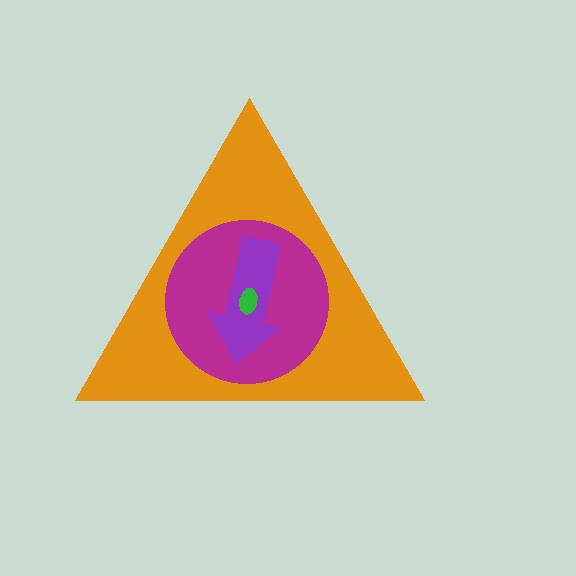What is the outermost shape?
The orange triangle.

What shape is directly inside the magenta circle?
The purple arrow.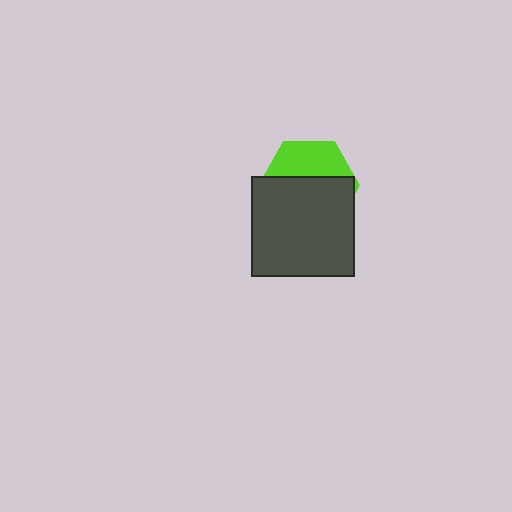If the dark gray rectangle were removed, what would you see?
You would see the complete lime hexagon.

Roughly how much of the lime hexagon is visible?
A small part of it is visible (roughly 36%).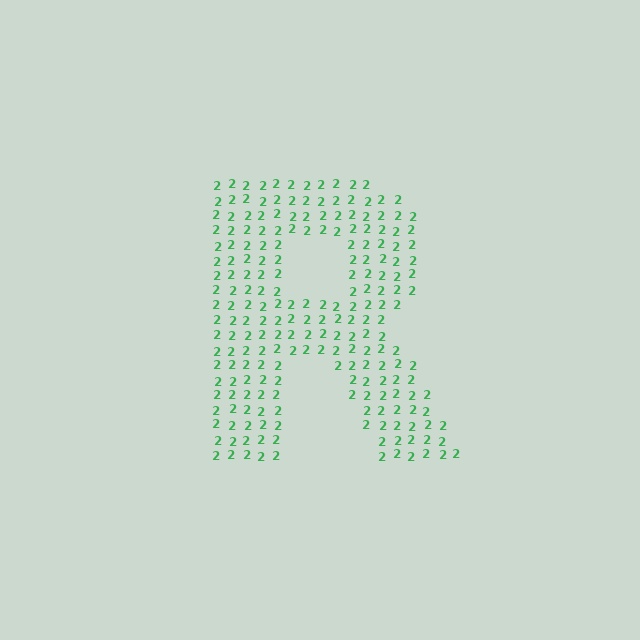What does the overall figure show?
The overall figure shows the letter R.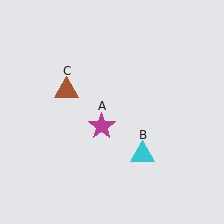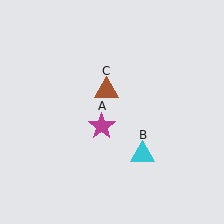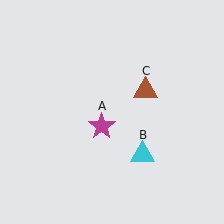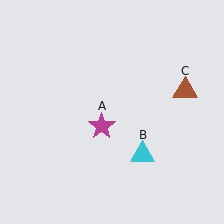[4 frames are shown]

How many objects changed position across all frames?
1 object changed position: brown triangle (object C).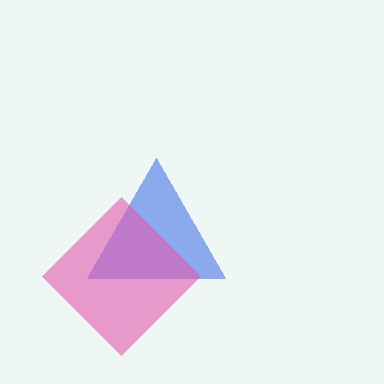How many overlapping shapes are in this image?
There are 2 overlapping shapes in the image.